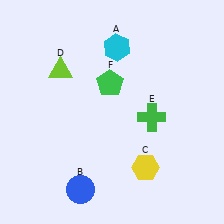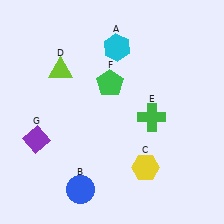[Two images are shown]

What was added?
A purple diamond (G) was added in Image 2.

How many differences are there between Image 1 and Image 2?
There is 1 difference between the two images.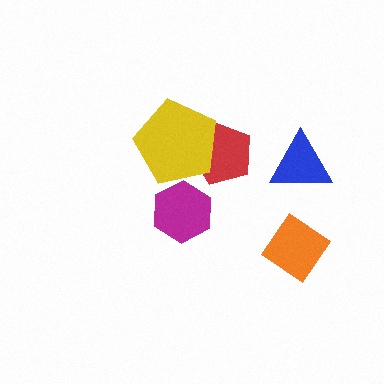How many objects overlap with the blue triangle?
0 objects overlap with the blue triangle.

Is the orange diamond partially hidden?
No, no other shape covers it.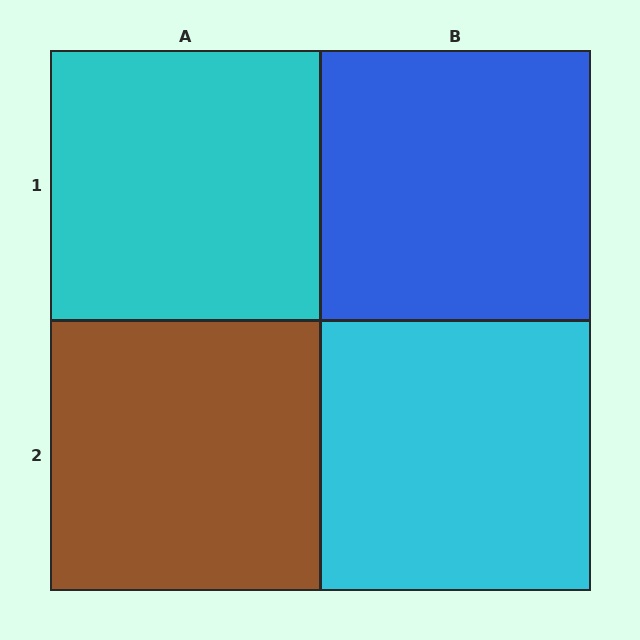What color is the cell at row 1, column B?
Blue.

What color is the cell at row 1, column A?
Cyan.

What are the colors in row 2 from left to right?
Brown, cyan.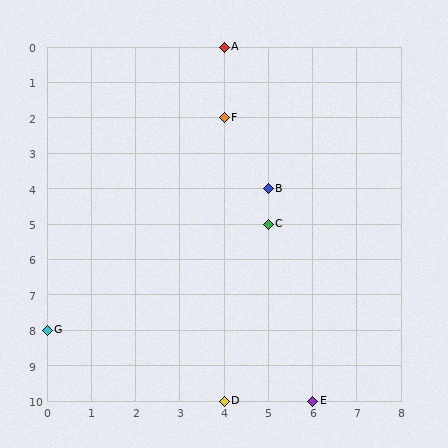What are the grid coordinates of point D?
Point D is at grid coordinates (4, 10).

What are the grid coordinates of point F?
Point F is at grid coordinates (4, 2).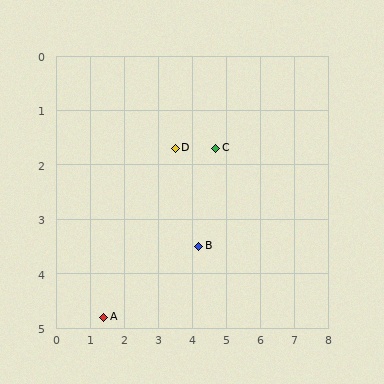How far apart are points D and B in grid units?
Points D and B are about 1.9 grid units apart.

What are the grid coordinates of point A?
Point A is at approximately (1.4, 4.8).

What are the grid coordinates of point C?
Point C is at approximately (4.7, 1.7).